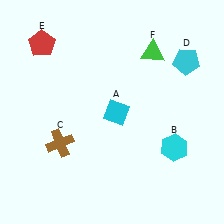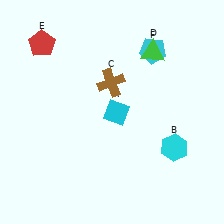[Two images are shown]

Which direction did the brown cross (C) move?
The brown cross (C) moved up.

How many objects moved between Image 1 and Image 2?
2 objects moved between the two images.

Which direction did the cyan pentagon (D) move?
The cyan pentagon (D) moved left.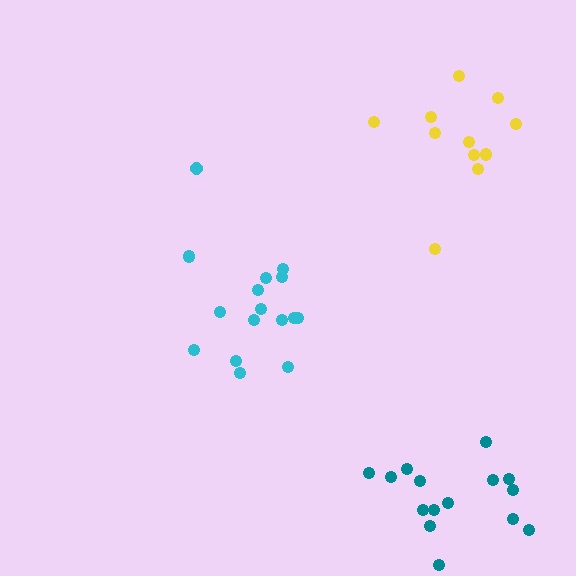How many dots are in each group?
Group 1: 15 dots, Group 2: 16 dots, Group 3: 11 dots (42 total).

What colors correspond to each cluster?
The clusters are colored: teal, cyan, yellow.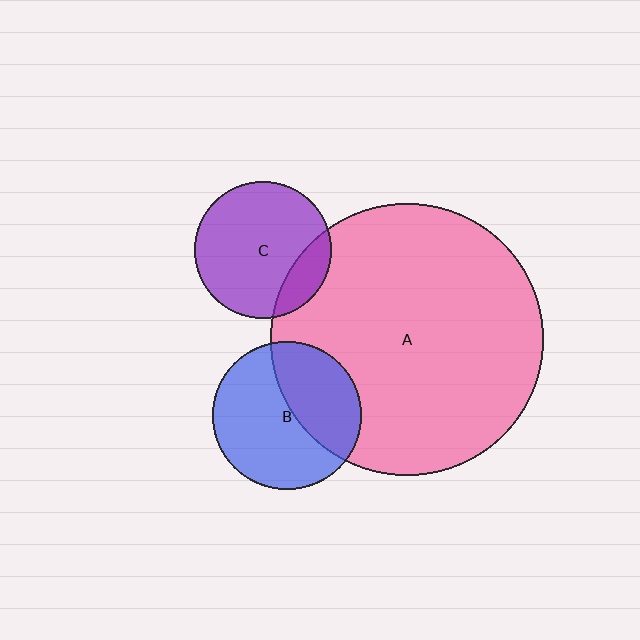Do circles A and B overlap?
Yes.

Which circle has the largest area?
Circle A (pink).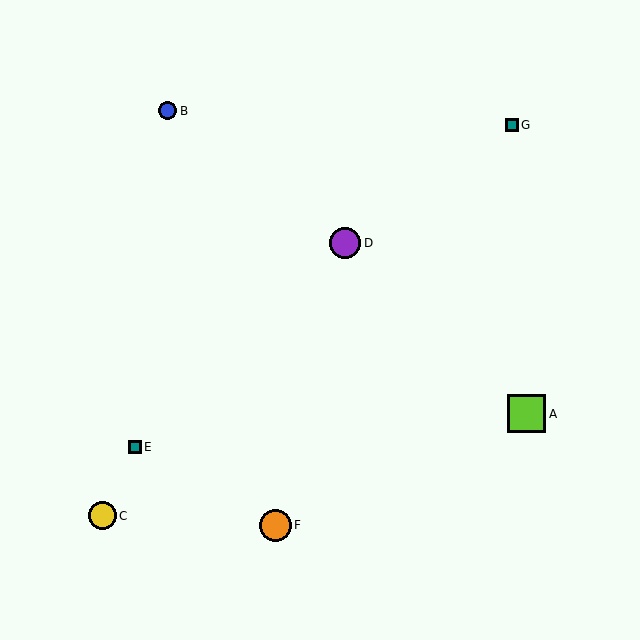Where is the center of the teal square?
The center of the teal square is at (135, 447).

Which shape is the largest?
The lime square (labeled A) is the largest.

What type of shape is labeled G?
Shape G is a teal square.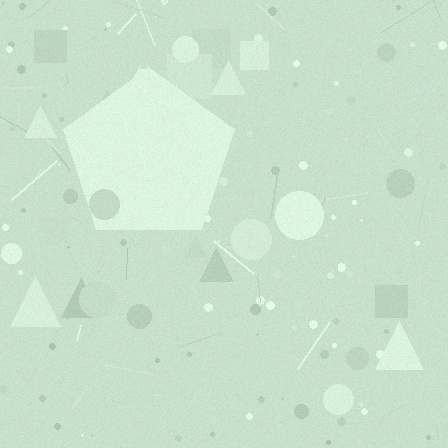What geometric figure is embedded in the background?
A pentagon is embedded in the background.